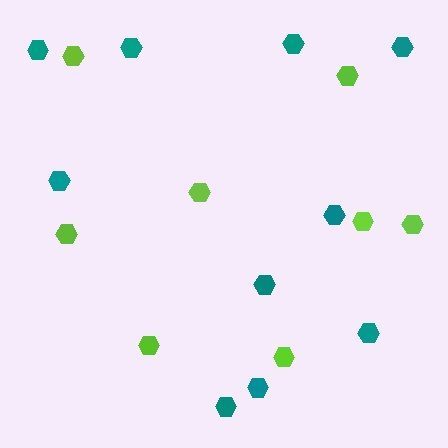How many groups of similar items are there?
There are 2 groups: one group of lime hexagons (8) and one group of teal hexagons (10).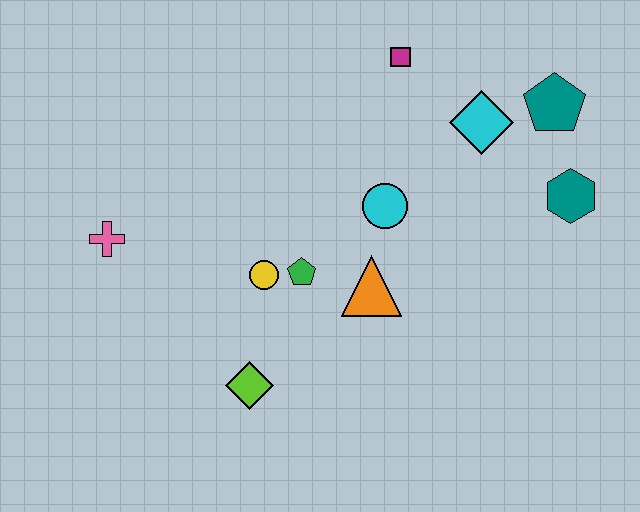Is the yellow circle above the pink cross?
No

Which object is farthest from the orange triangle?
The pink cross is farthest from the orange triangle.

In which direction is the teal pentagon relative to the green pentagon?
The teal pentagon is to the right of the green pentagon.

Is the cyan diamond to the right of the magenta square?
Yes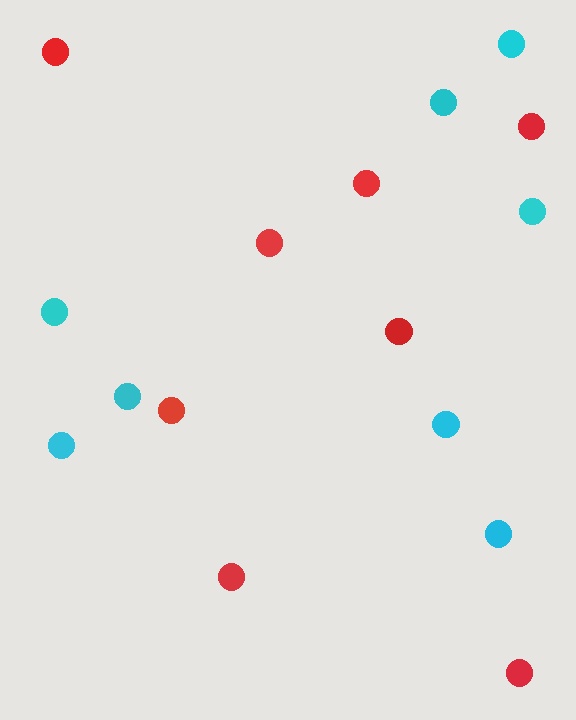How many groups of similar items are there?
There are 2 groups: one group of cyan circles (8) and one group of red circles (8).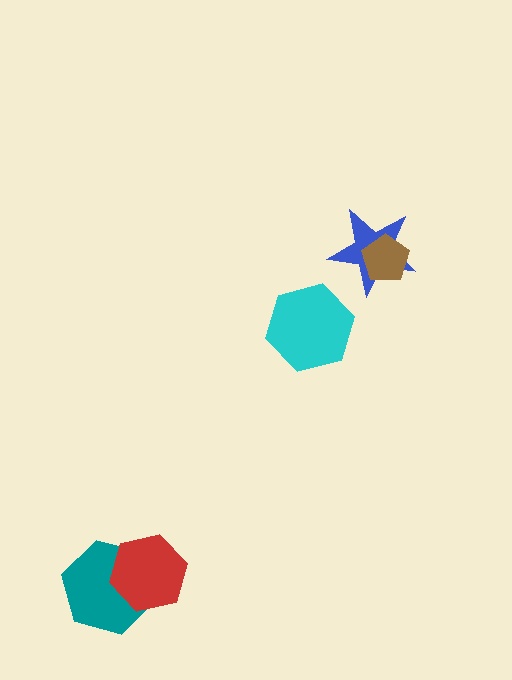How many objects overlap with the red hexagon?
1 object overlaps with the red hexagon.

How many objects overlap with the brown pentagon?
1 object overlaps with the brown pentagon.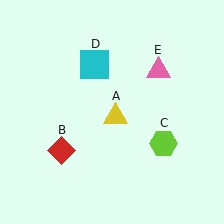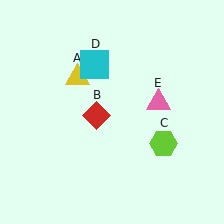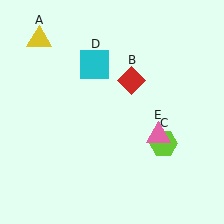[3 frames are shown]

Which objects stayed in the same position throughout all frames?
Lime hexagon (object C) and cyan square (object D) remained stationary.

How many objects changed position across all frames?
3 objects changed position: yellow triangle (object A), red diamond (object B), pink triangle (object E).